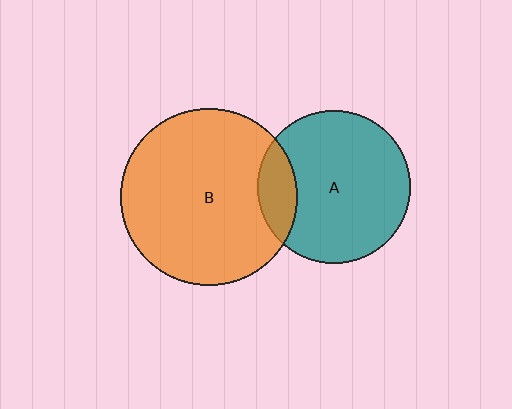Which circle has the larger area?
Circle B (orange).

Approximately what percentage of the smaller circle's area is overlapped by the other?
Approximately 15%.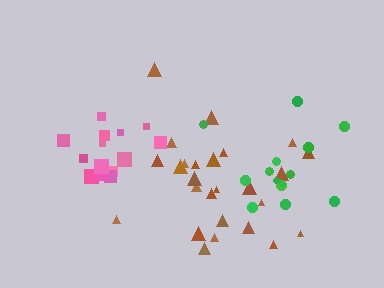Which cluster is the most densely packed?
Pink.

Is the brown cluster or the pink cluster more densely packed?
Pink.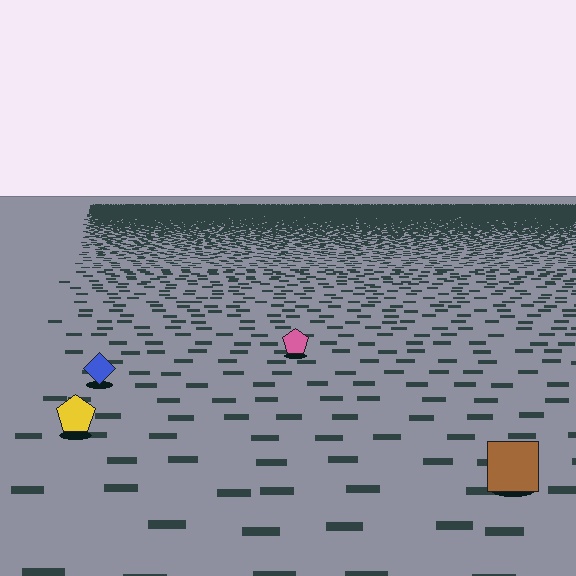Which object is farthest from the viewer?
The pink pentagon is farthest from the viewer. It appears smaller and the ground texture around it is denser.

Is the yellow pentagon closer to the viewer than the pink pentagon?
Yes. The yellow pentagon is closer — you can tell from the texture gradient: the ground texture is coarser near it.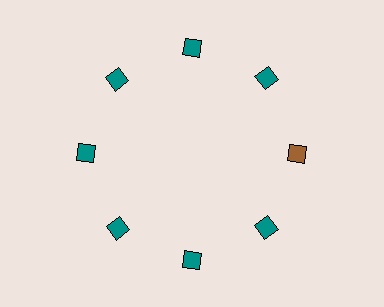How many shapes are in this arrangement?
There are 8 shapes arranged in a ring pattern.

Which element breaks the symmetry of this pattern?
The brown square at roughly the 3 o'clock position breaks the symmetry. All other shapes are teal squares.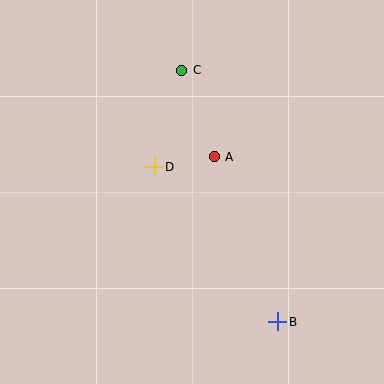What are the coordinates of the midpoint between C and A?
The midpoint between C and A is at (198, 113).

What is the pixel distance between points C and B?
The distance between C and B is 269 pixels.